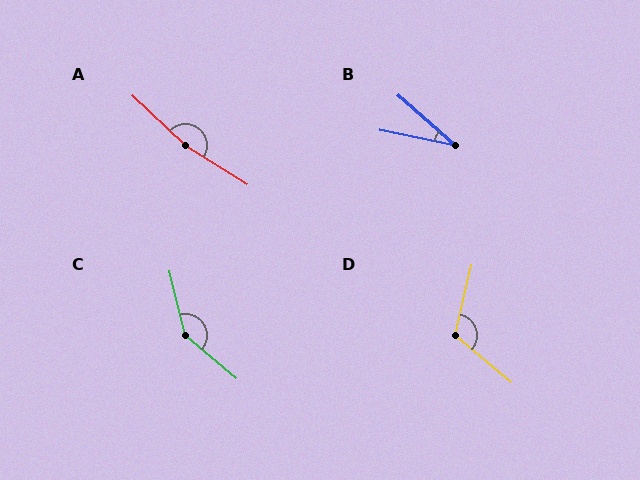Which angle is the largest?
A, at approximately 169 degrees.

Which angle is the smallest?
B, at approximately 30 degrees.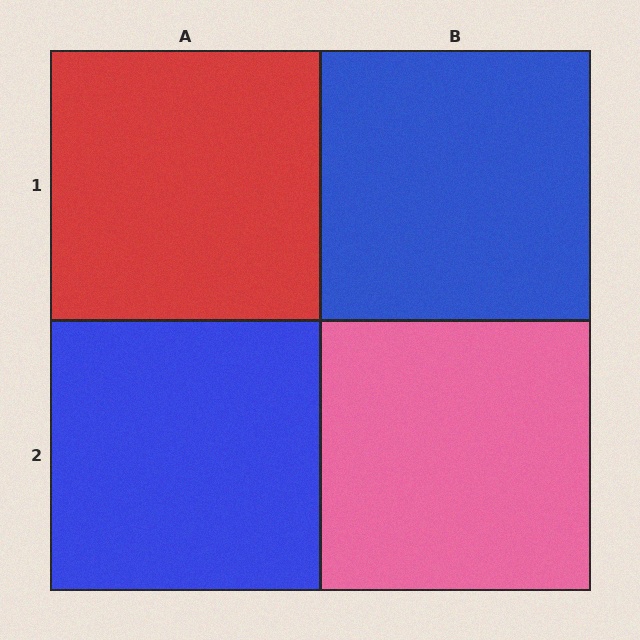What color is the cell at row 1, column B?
Blue.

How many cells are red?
1 cell is red.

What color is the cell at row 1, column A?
Red.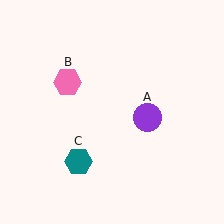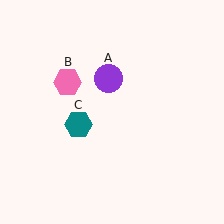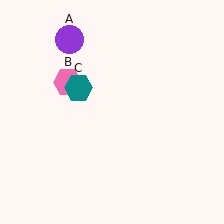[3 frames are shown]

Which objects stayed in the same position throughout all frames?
Pink hexagon (object B) remained stationary.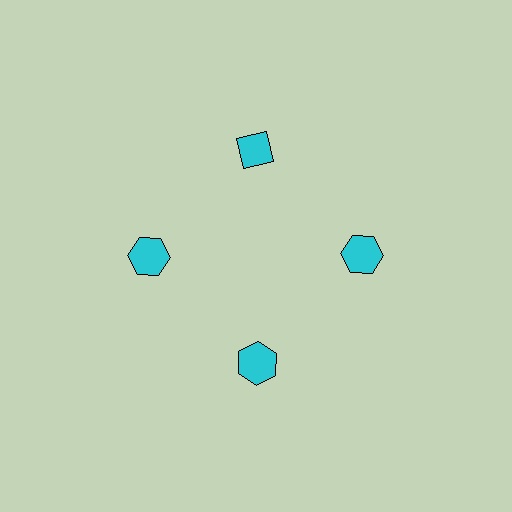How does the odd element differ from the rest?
It has a different shape: diamond instead of hexagon.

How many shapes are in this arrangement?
There are 4 shapes arranged in a ring pattern.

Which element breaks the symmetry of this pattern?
The cyan diamond at roughly the 12 o'clock position breaks the symmetry. All other shapes are cyan hexagons.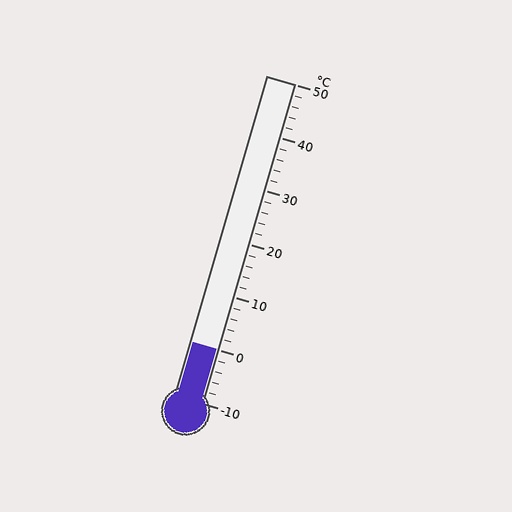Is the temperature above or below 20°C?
The temperature is below 20°C.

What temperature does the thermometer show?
The thermometer shows approximately 0°C.